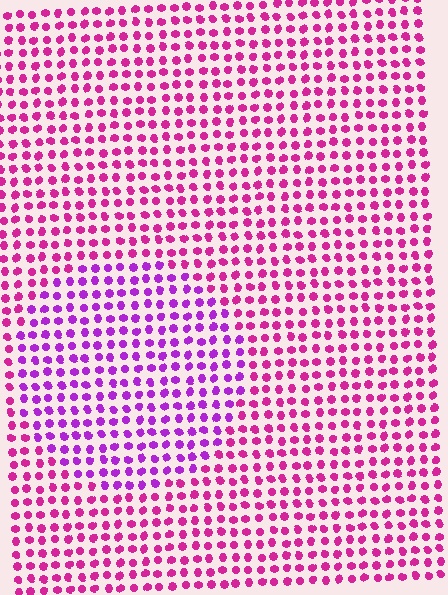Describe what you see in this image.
The image is filled with small magenta elements in a uniform arrangement. A circle-shaped region is visible where the elements are tinted to a slightly different hue, forming a subtle color boundary.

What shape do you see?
I see a circle.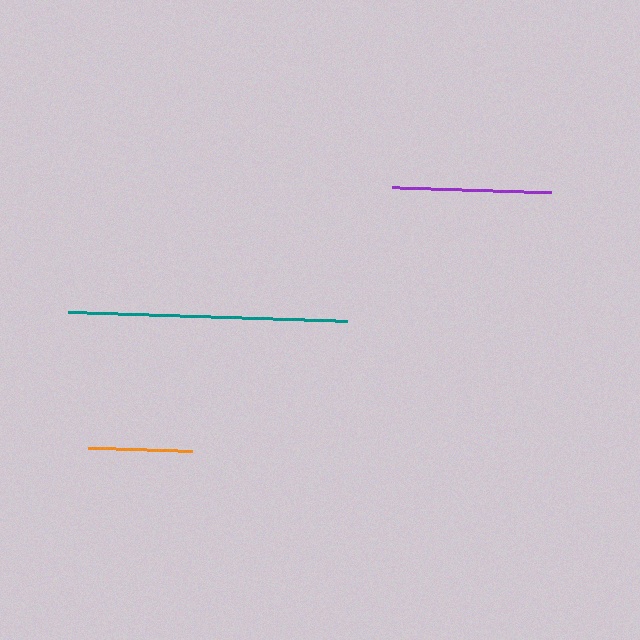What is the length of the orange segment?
The orange segment is approximately 104 pixels long.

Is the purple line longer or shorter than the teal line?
The teal line is longer than the purple line.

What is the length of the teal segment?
The teal segment is approximately 279 pixels long.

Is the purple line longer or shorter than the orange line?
The purple line is longer than the orange line.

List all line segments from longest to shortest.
From longest to shortest: teal, purple, orange.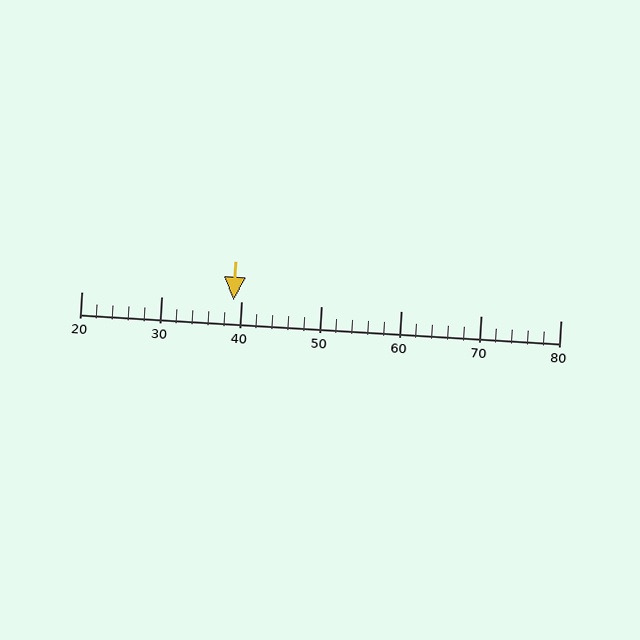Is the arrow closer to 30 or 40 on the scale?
The arrow is closer to 40.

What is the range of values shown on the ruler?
The ruler shows values from 20 to 80.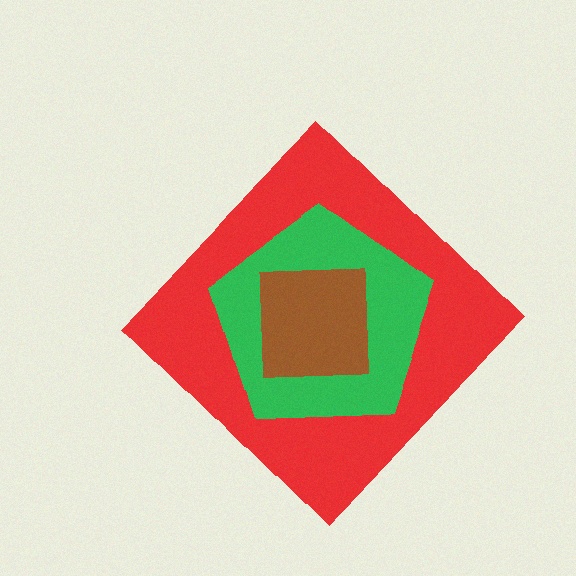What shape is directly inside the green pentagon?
The brown square.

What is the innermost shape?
The brown square.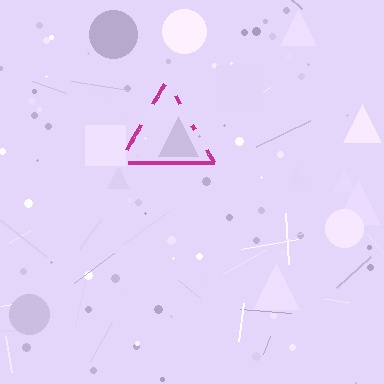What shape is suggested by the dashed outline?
The dashed outline suggests a triangle.